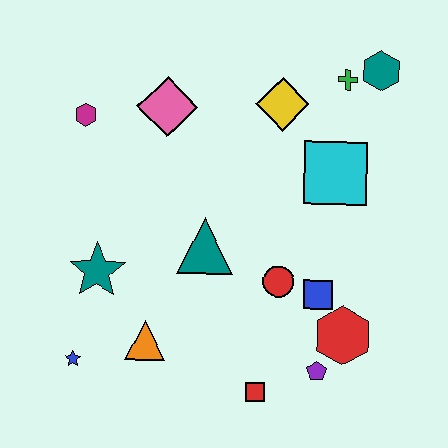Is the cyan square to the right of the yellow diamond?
Yes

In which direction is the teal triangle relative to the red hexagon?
The teal triangle is to the left of the red hexagon.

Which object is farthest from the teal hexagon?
The blue star is farthest from the teal hexagon.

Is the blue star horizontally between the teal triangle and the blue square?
No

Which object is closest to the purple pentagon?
The red hexagon is closest to the purple pentagon.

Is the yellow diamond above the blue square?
Yes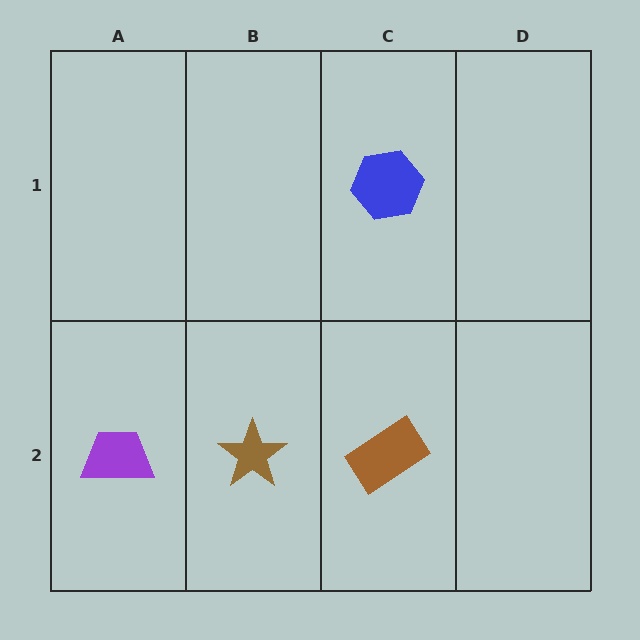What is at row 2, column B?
A brown star.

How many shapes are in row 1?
1 shape.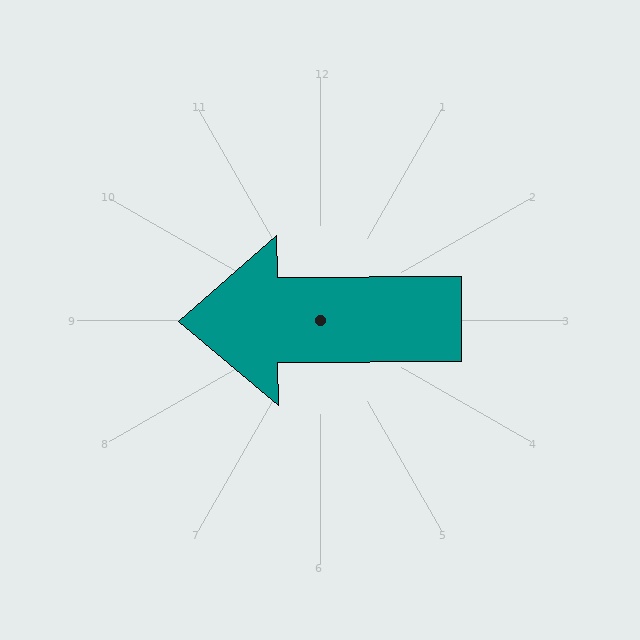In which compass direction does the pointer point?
West.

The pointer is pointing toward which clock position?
Roughly 9 o'clock.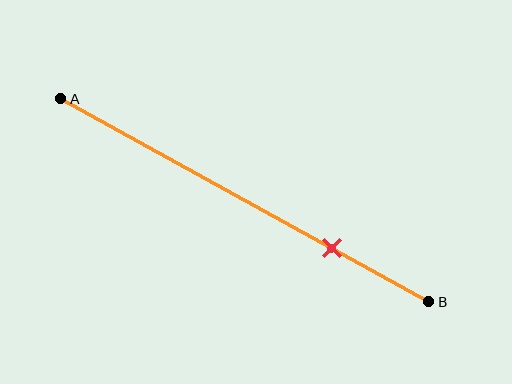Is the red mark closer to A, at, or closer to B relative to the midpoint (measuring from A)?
The red mark is closer to point B than the midpoint of segment AB.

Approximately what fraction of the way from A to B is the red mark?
The red mark is approximately 75% of the way from A to B.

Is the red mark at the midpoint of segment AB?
No, the mark is at about 75% from A, not at the 50% midpoint.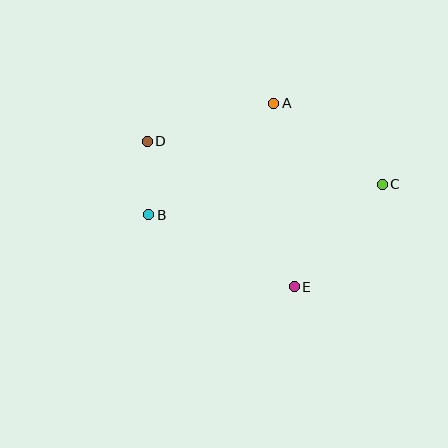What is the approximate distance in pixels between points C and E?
The distance between C and E is approximately 135 pixels.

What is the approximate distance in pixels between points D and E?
The distance between D and E is approximately 207 pixels.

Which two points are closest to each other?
Points B and D are closest to each other.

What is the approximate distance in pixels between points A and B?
The distance between A and B is approximately 168 pixels.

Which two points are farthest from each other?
Points C and D are farthest from each other.